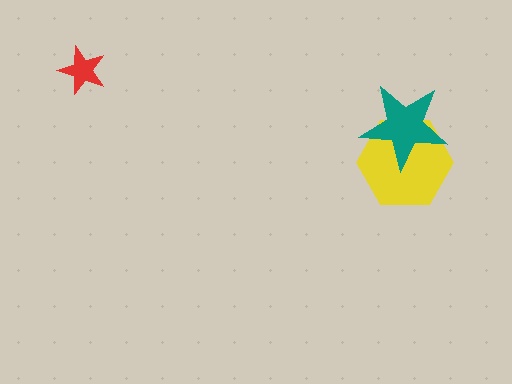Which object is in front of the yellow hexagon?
The teal star is in front of the yellow hexagon.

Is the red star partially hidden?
No, no other shape covers it.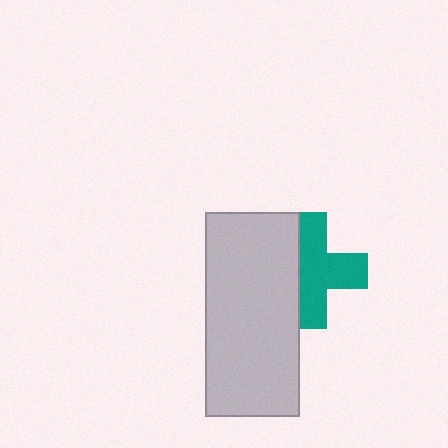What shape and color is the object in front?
The object in front is a light gray rectangle.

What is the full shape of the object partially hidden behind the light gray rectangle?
The partially hidden object is a teal cross.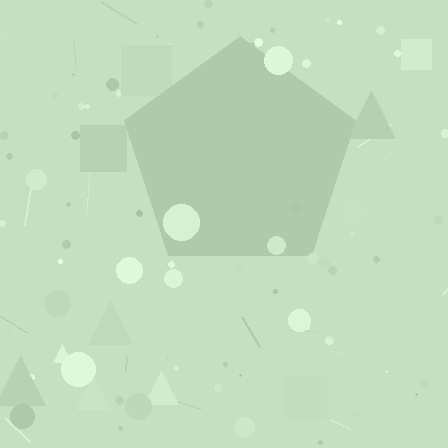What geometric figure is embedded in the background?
A pentagon is embedded in the background.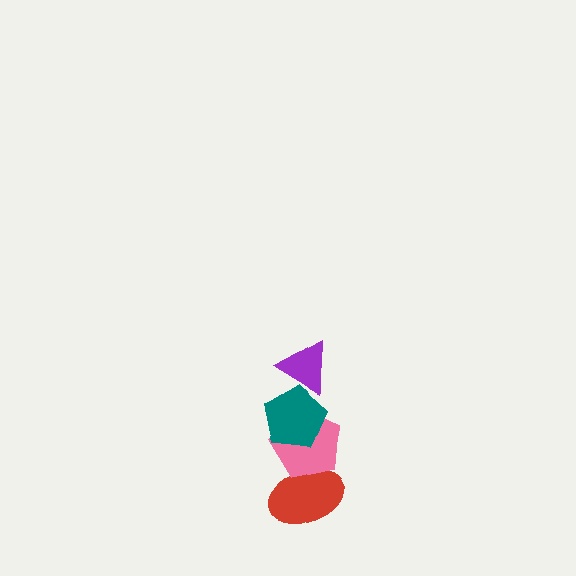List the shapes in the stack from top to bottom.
From top to bottom: the purple triangle, the teal pentagon, the pink pentagon, the red ellipse.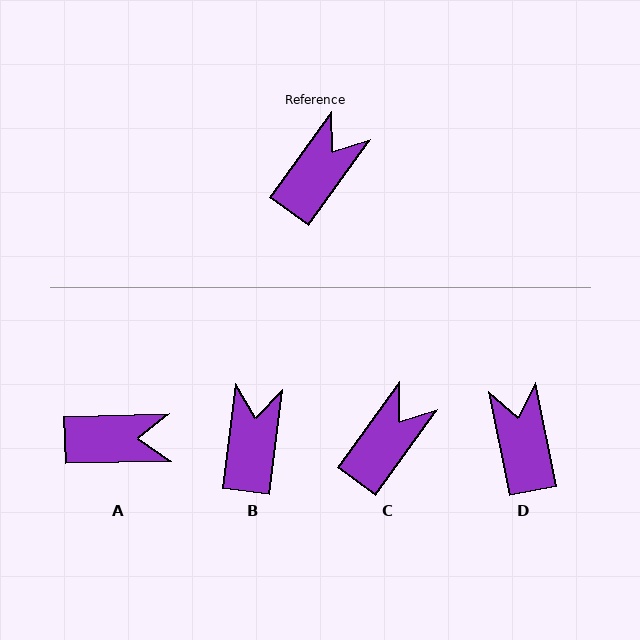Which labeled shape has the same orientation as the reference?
C.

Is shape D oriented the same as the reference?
No, it is off by about 47 degrees.